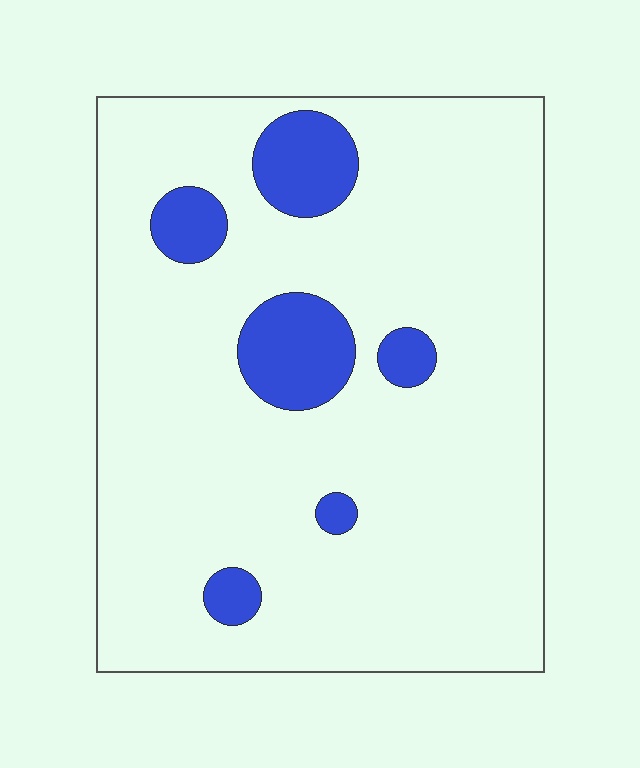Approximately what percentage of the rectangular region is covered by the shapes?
Approximately 10%.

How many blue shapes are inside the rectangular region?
6.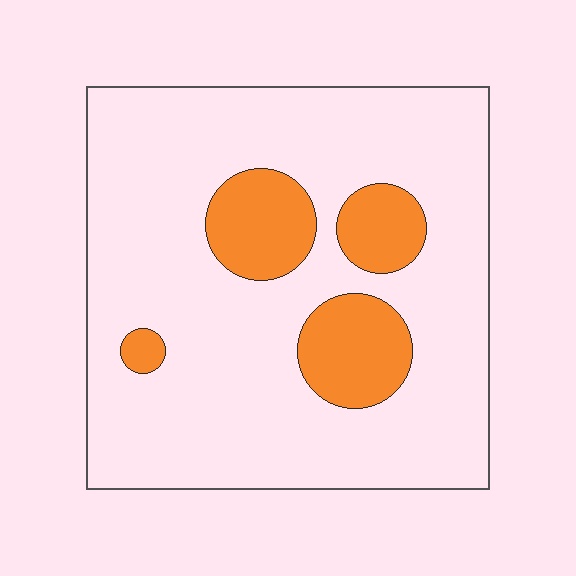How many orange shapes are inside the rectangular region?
4.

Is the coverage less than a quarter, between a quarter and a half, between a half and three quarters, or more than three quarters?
Less than a quarter.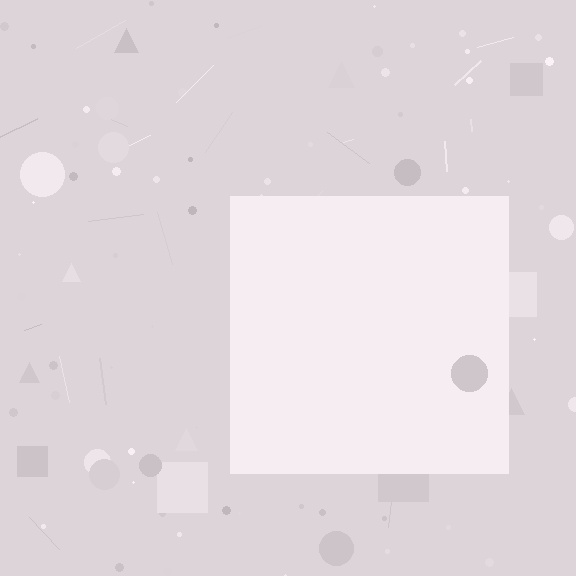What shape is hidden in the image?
A square is hidden in the image.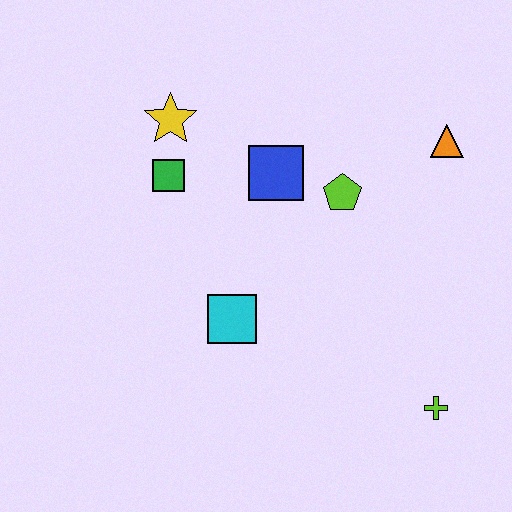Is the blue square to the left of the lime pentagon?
Yes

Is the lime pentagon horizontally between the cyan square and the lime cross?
Yes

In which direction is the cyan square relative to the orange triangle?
The cyan square is to the left of the orange triangle.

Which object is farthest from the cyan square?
The orange triangle is farthest from the cyan square.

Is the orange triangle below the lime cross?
No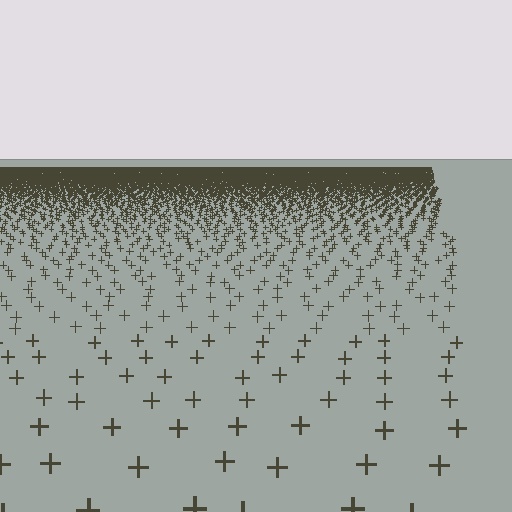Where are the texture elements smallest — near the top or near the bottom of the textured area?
Near the top.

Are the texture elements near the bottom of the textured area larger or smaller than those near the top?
Larger. Near the bottom, elements are closer to the viewer and appear at a bigger on-screen size.